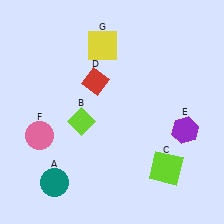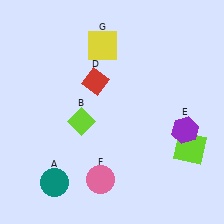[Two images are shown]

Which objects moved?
The objects that moved are: the lime square (C), the pink circle (F).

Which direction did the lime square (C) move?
The lime square (C) moved right.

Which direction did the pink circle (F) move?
The pink circle (F) moved right.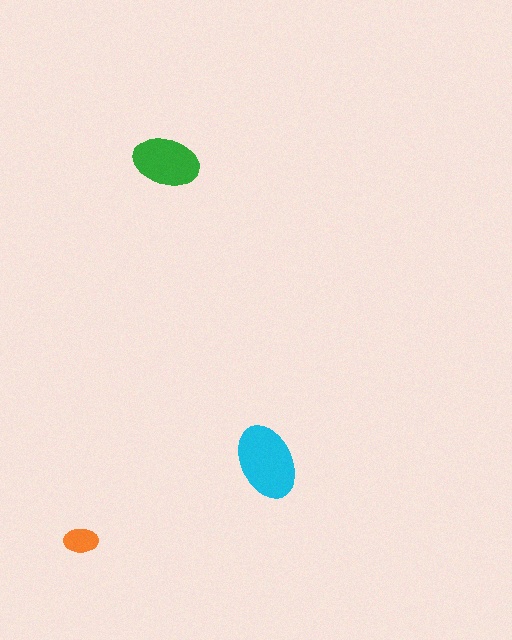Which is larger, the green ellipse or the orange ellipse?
The green one.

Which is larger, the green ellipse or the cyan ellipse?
The cyan one.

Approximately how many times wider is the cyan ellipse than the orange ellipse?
About 2 times wider.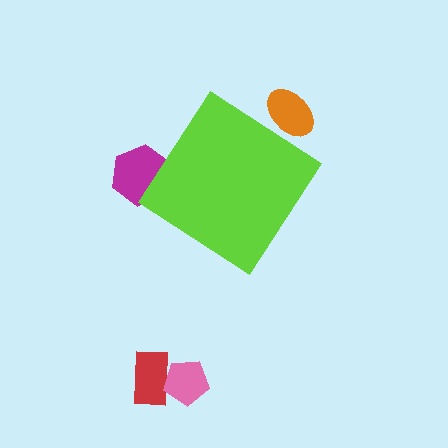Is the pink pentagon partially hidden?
No, the pink pentagon is fully visible.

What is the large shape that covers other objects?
A lime diamond.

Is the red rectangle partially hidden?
No, the red rectangle is fully visible.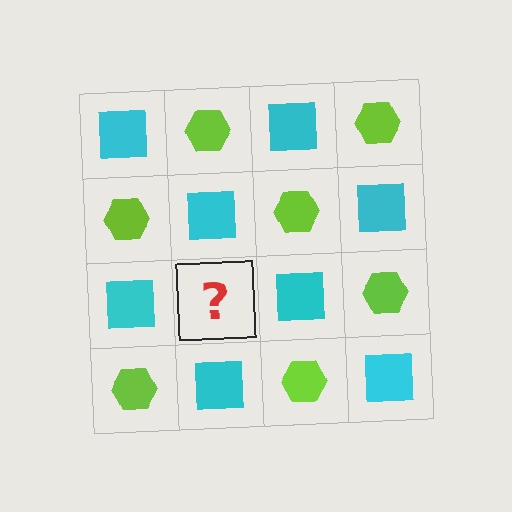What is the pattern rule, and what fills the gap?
The rule is that it alternates cyan square and lime hexagon in a checkerboard pattern. The gap should be filled with a lime hexagon.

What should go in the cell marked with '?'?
The missing cell should contain a lime hexagon.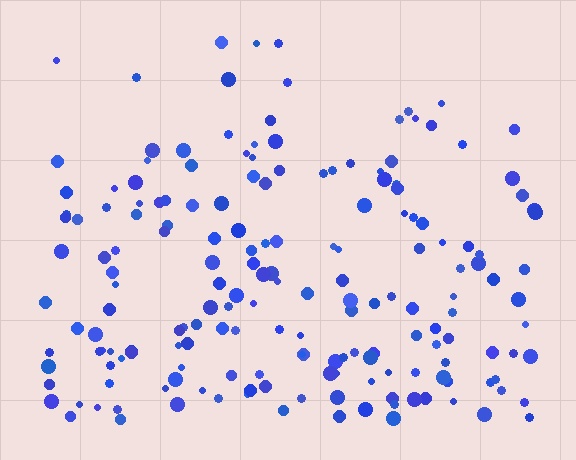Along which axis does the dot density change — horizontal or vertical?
Vertical.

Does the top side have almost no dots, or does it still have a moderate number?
Still a moderate number, just noticeably fewer than the bottom.